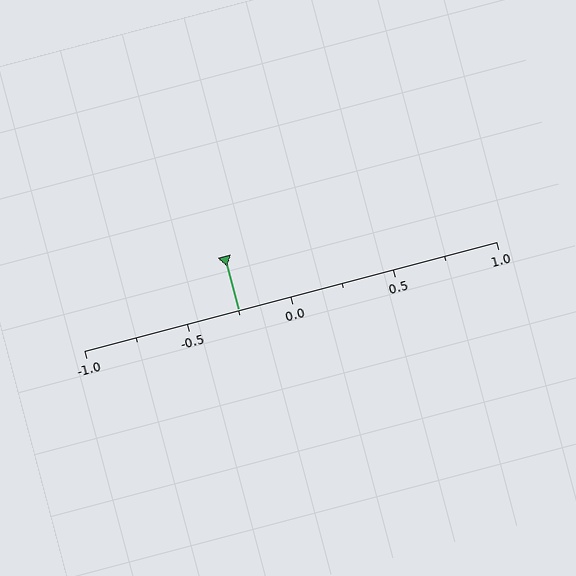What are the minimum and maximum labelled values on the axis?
The axis runs from -1.0 to 1.0.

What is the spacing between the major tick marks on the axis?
The major ticks are spaced 0.5 apart.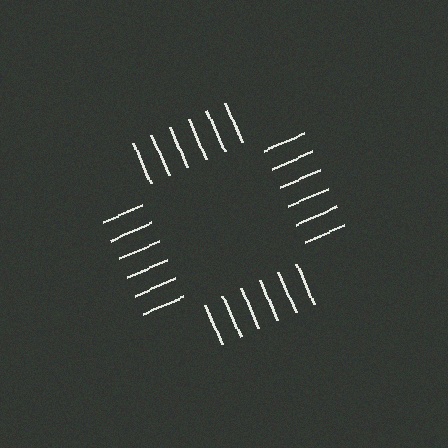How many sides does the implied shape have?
4 sides — the line-ends trace a square.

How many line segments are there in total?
24 — 6 along each of the 4 edges.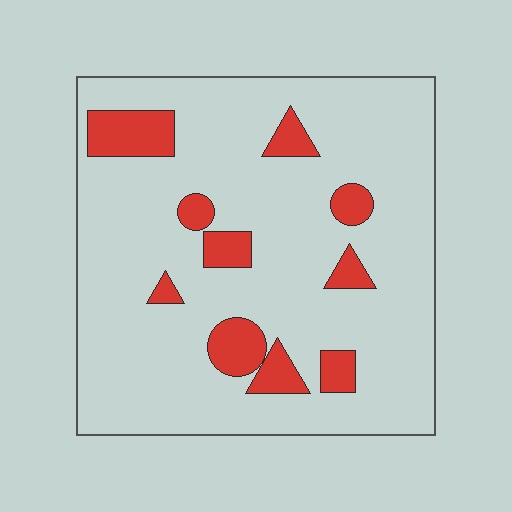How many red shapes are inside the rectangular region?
10.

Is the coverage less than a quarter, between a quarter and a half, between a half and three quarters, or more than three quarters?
Less than a quarter.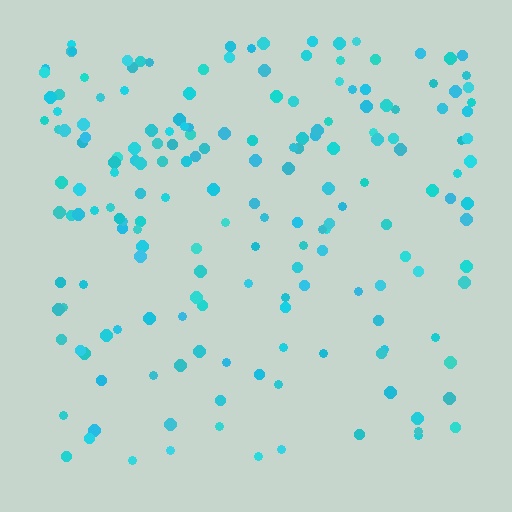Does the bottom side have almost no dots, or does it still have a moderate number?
Still a moderate number, just noticeably fewer than the top.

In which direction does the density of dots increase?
From bottom to top, with the top side densest.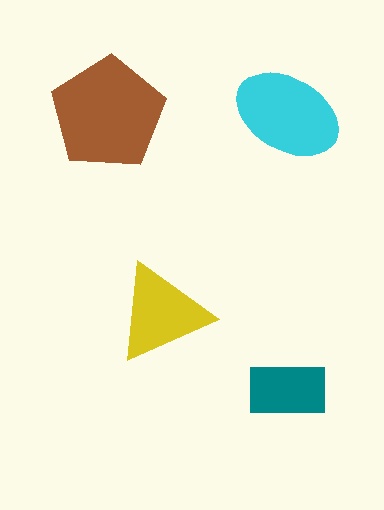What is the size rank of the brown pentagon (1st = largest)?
1st.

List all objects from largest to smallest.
The brown pentagon, the cyan ellipse, the yellow triangle, the teal rectangle.